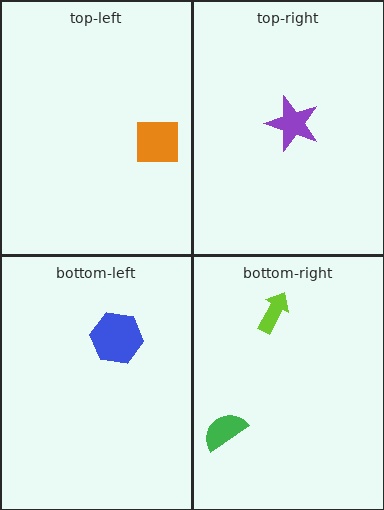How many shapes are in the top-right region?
1.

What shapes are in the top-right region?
The purple star.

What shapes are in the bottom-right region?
The lime arrow, the green semicircle.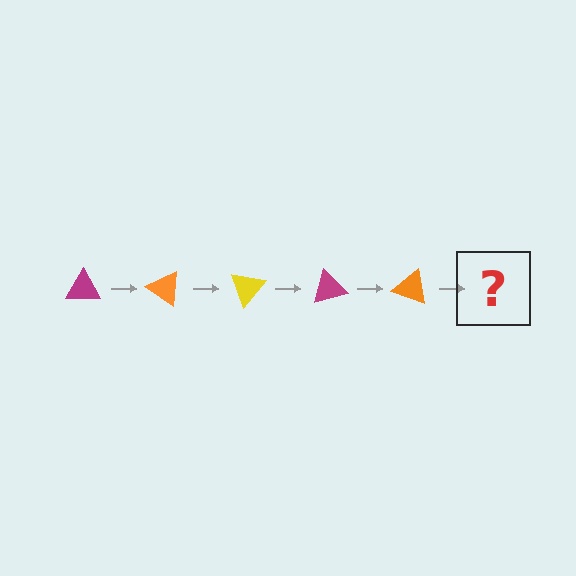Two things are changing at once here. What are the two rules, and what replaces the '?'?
The two rules are that it rotates 35 degrees each step and the color cycles through magenta, orange, and yellow. The '?' should be a yellow triangle, rotated 175 degrees from the start.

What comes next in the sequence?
The next element should be a yellow triangle, rotated 175 degrees from the start.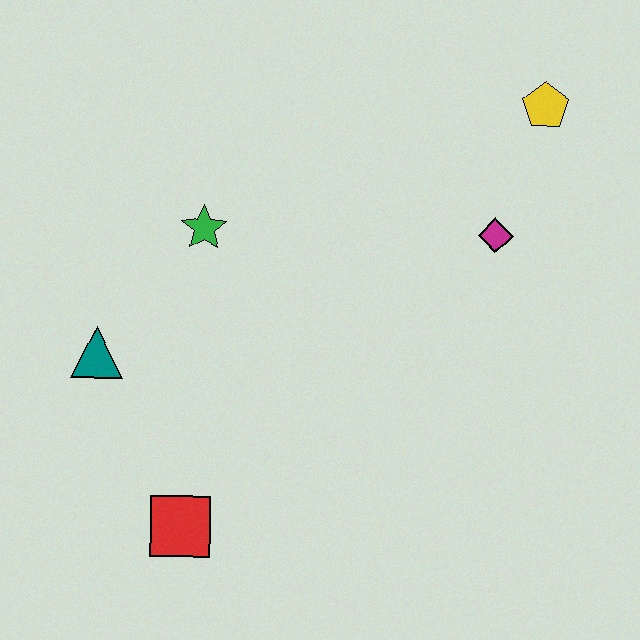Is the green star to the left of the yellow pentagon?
Yes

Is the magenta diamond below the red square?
No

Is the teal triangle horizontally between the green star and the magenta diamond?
No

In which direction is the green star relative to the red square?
The green star is above the red square.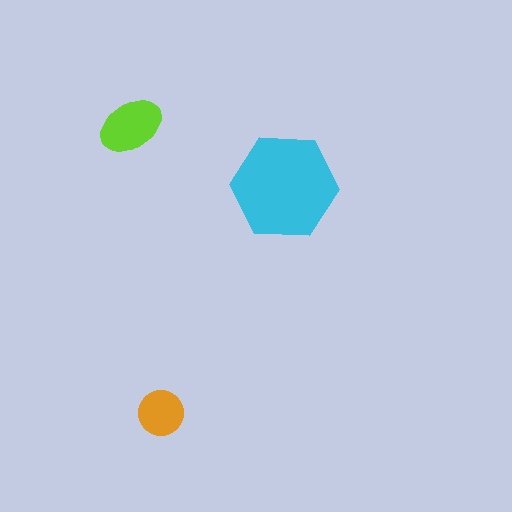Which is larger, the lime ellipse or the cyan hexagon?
The cyan hexagon.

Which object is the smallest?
The orange circle.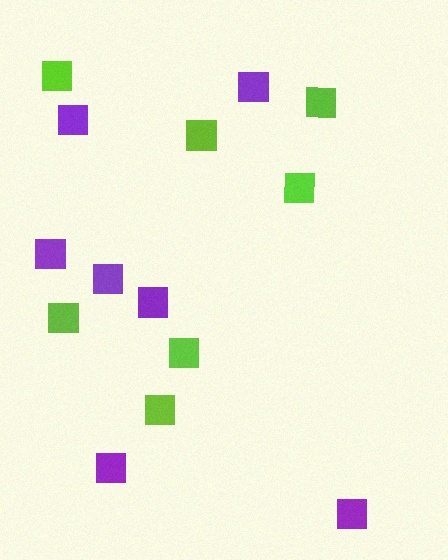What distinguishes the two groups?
There are 2 groups: one group of purple squares (7) and one group of lime squares (7).